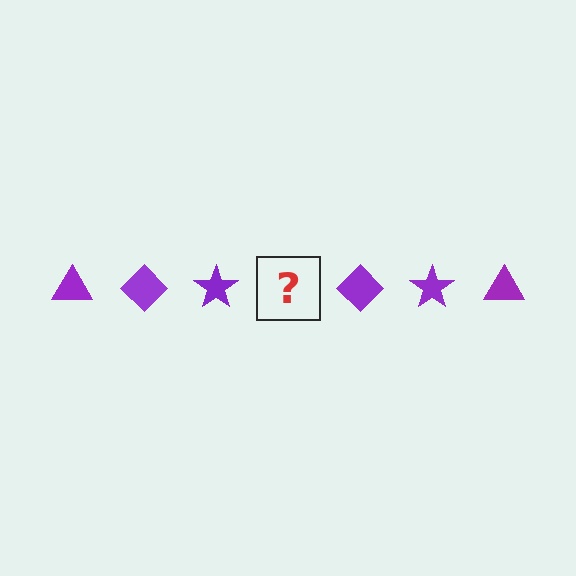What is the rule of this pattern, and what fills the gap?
The rule is that the pattern cycles through triangle, diamond, star shapes in purple. The gap should be filled with a purple triangle.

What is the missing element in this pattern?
The missing element is a purple triangle.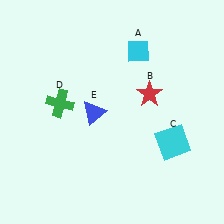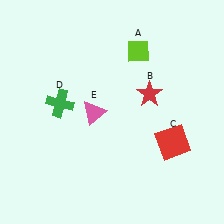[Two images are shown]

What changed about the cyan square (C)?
In Image 1, C is cyan. In Image 2, it changed to red.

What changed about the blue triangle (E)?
In Image 1, E is blue. In Image 2, it changed to pink.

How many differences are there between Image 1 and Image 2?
There are 3 differences between the two images.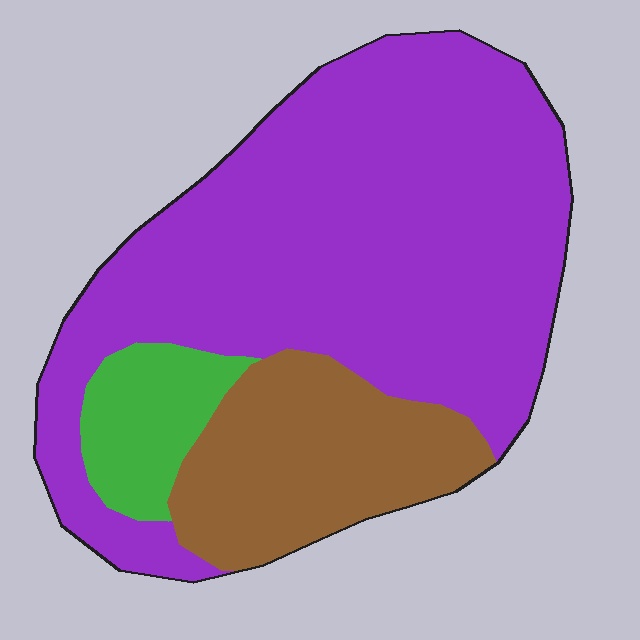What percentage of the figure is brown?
Brown takes up less than a quarter of the figure.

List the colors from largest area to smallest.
From largest to smallest: purple, brown, green.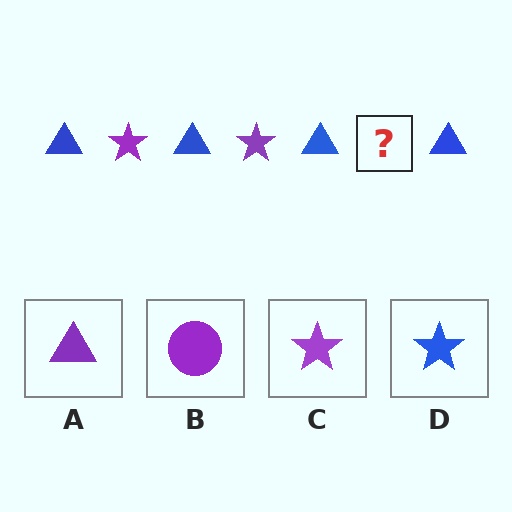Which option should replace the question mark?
Option C.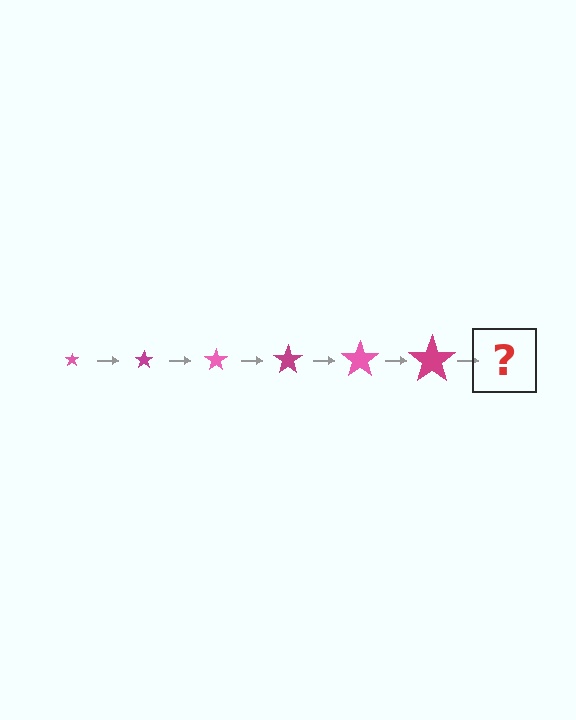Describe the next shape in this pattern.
It should be a pink star, larger than the previous one.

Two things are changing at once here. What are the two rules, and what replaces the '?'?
The two rules are that the star grows larger each step and the color cycles through pink and magenta. The '?' should be a pink star, larger than the previous one.